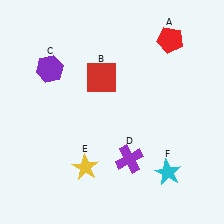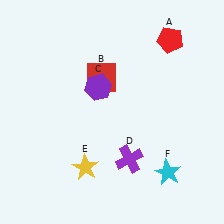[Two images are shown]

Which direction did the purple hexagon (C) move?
The purple hexagon (C) moved right.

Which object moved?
The purple hexagon (C) moved right.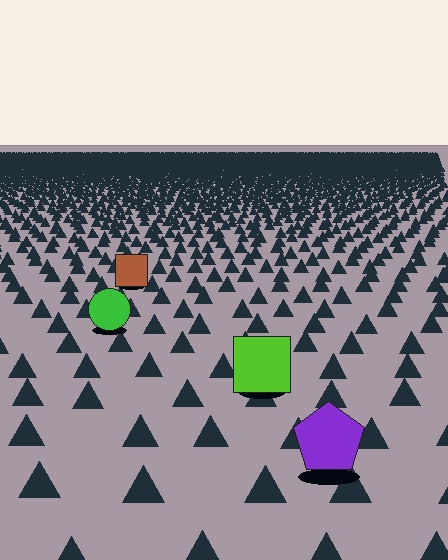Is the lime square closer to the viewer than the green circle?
Yes. The lime square is closer — you can tell from the texture gradient: the ground texture is coarser near it.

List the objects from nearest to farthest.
From nearest to farthest: the purple pentagon, the lime square, the green circle, the brown square.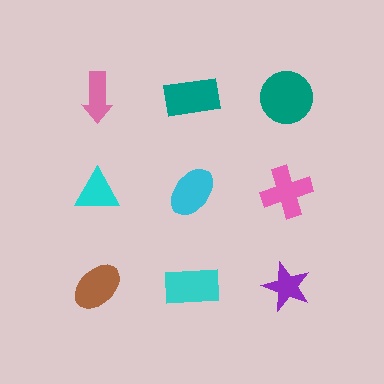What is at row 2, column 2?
A cyan ellipse.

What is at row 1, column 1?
A pink arrow.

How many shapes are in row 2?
3 shapes.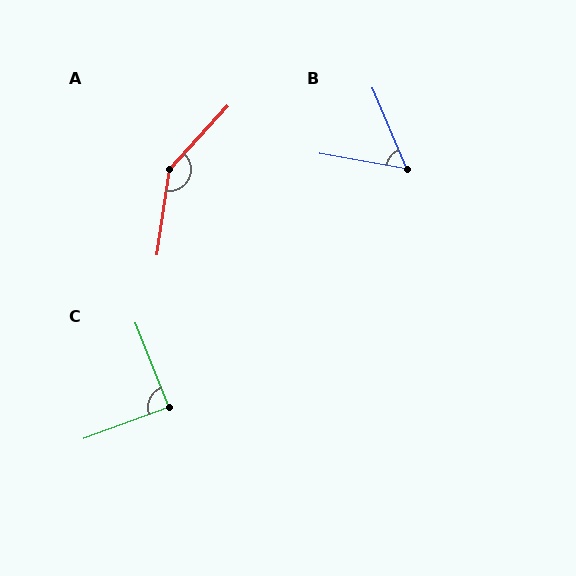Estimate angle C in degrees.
Approximately 88 degrees.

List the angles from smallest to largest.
B (57°), C (88°), A (146°).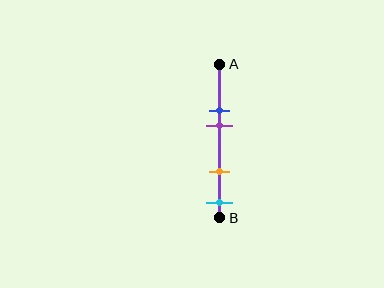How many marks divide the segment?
There are 4 marks dividing the segment.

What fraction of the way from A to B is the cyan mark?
The cyan mark is approximately 90% (0.9) of the way from A to B.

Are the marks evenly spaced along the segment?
No, the marks are not evenly spaced.